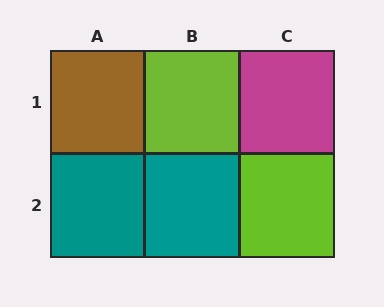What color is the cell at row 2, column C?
Lime.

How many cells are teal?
2 cells are teal.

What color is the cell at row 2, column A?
Teal.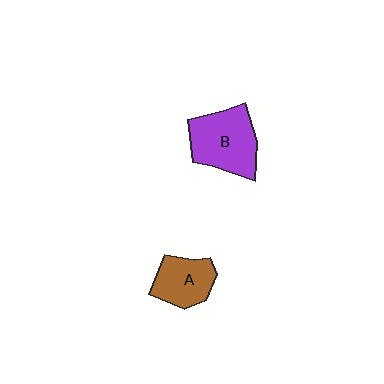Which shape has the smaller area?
Shape A (brown).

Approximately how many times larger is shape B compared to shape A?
Approximately 1.4 times.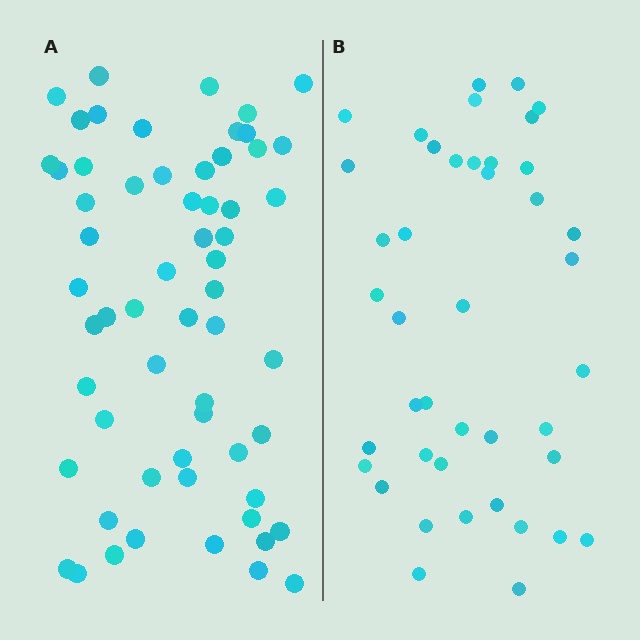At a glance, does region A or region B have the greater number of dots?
Region A (the left region) has more dots.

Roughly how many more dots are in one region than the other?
Region A has approximately 20 more dots than region B.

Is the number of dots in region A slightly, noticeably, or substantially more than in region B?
Region A has noticeably more, but not dramatically so. The ratio is roughly 1.4 to 1.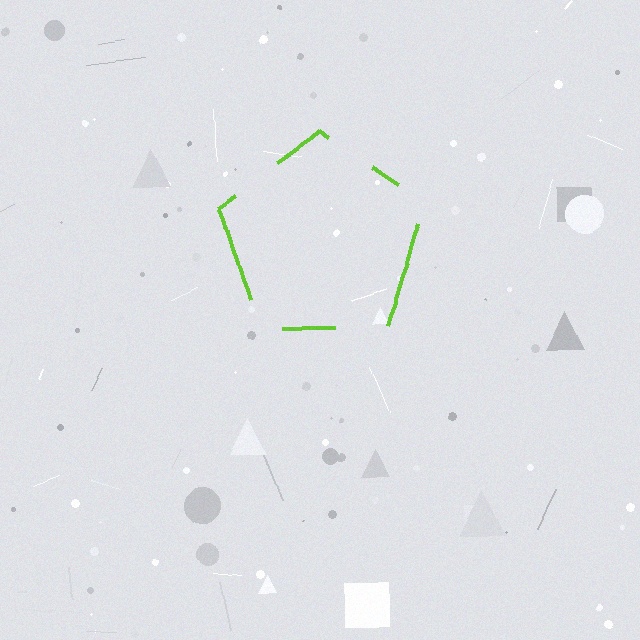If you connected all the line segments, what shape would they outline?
They would outline a pentagon.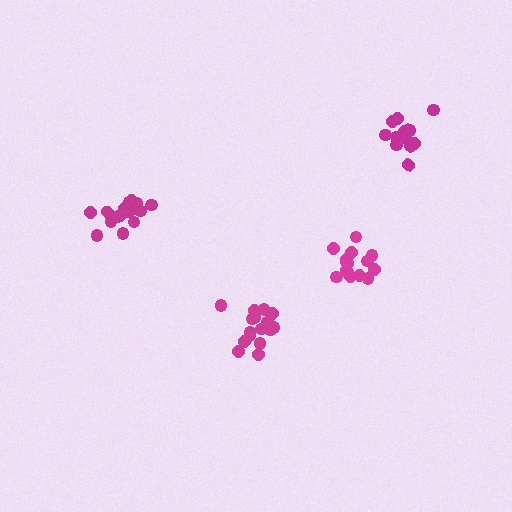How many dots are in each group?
Group 1: 15 dots, Group 2: 16 dots, Group 3: 14 dots, Group 4: 15 dots (60 total).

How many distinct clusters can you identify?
There are 4 distinct clusters.